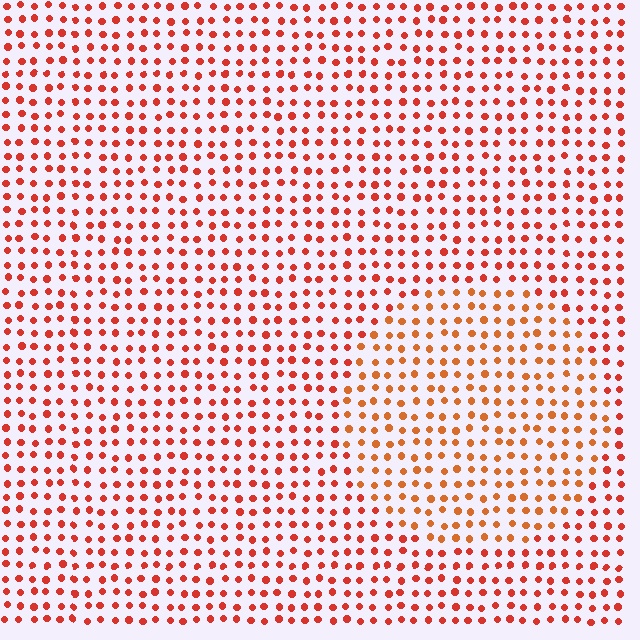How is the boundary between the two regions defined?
The boundary is defined purely by a slight shift in hue (about 20 degrees). Spacing, size, and orientation are identical on both sides.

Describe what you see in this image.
The image is filled with small red elements in a uniform arrangement. A circle-shaped region is visible where the elements are tinted to a slightly different hue, forming a subtle color boundary.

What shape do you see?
I see a circle.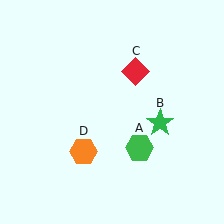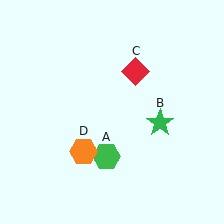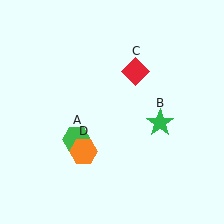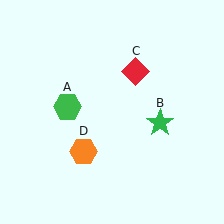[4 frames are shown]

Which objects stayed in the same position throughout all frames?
Green star (object B) and red diamond (object C) and orange hexagon (object D) remained stationary.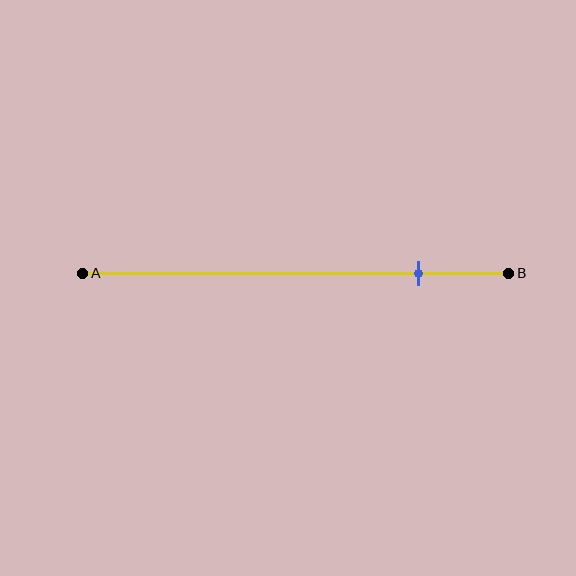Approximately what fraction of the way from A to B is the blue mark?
The blue mark is approximately 80% of the way from A to B.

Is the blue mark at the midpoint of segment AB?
No, the mark is at about 80% from A, not at the 50% midpoint.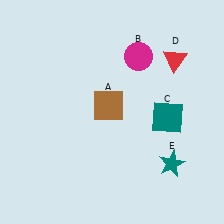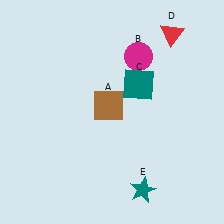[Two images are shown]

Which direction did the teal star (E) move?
The teal star (E) moved left.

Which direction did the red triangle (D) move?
The red triangle (D) moved up.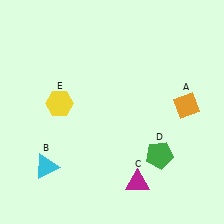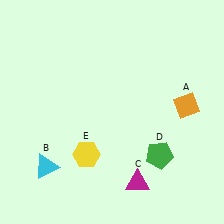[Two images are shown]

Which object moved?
The yellow hexagon (E) moved down.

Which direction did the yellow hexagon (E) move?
The yellow hexagon (E) moved down.